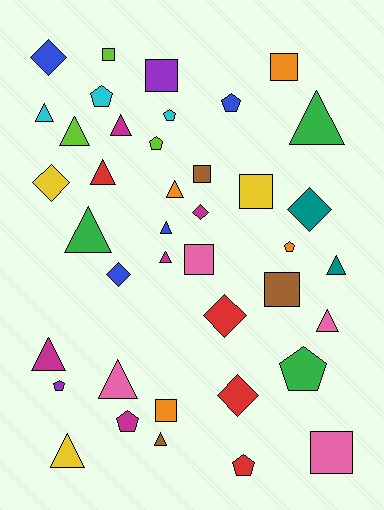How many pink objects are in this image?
There are 4 pink objects.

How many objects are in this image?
There are 40 objects.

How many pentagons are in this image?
There are 9 pentagons.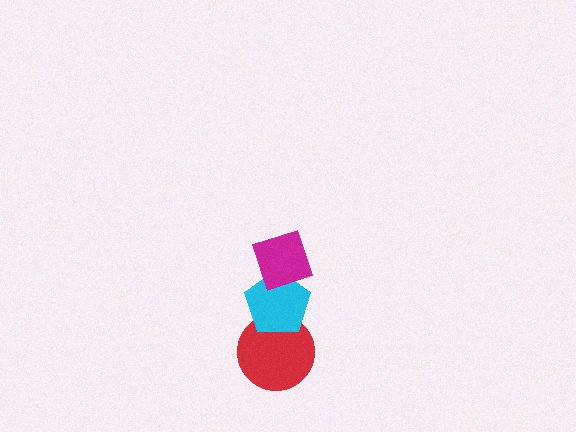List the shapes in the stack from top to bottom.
From top to bottom: the magenta diamond, the cyan pentagon, the red circle.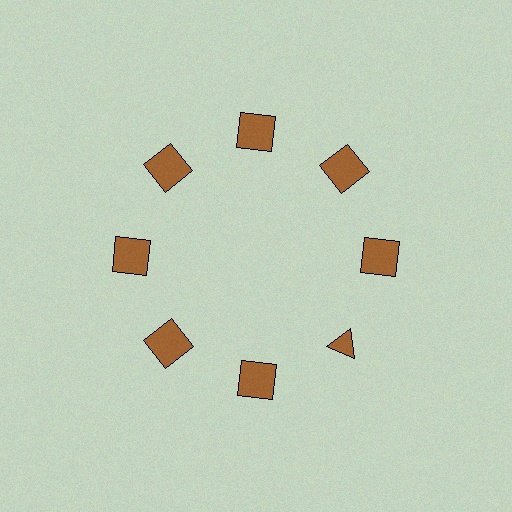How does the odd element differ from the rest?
It has a different shape: triangle instead of square.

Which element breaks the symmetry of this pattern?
The brown triangle at roughly the 4 o'clock position breaks the symmetry. All other shapes are brown squares.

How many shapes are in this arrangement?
There are 8 shapes arranged in a ring pattern.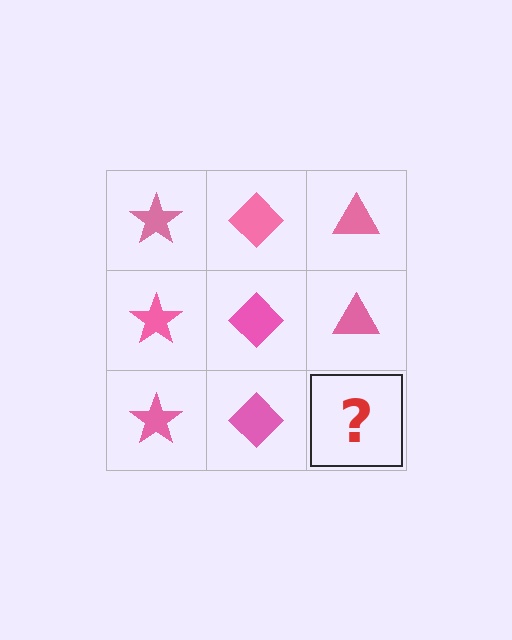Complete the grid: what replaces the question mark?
The question mark should be replaced with a pink triangle.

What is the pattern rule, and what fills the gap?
The rule is that each column has a consistent shape. The gap should be filled with a pink triangle.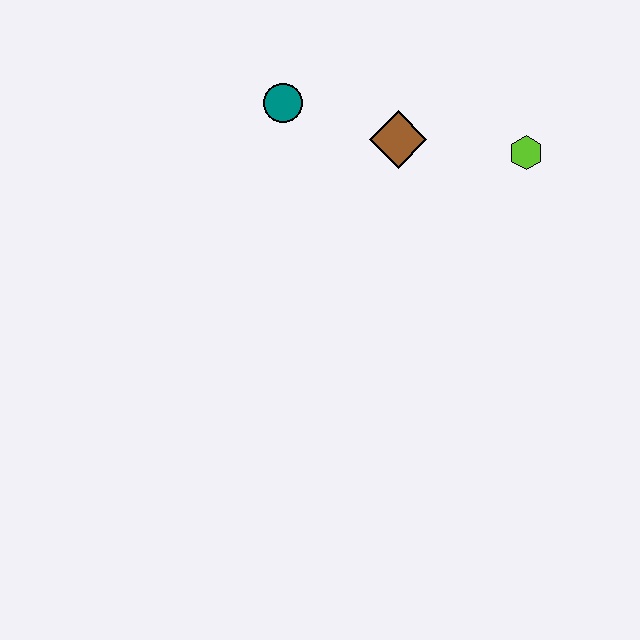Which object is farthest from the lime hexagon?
The teal circle is farthest from the lime hexagon.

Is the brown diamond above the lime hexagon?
Yes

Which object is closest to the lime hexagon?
The brown diamond is closest to the lime hexagon.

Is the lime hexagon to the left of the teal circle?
No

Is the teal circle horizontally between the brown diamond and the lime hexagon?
No